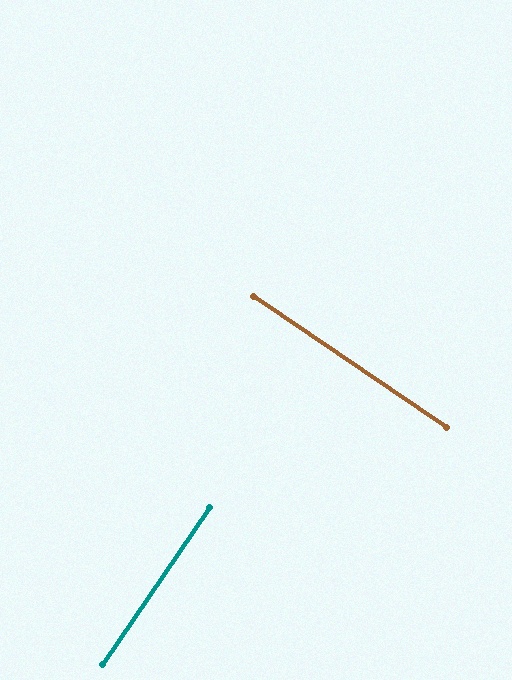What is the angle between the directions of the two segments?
Approximately 90 degrees.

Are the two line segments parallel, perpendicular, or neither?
Perpendicular — they meet at approximately 90°.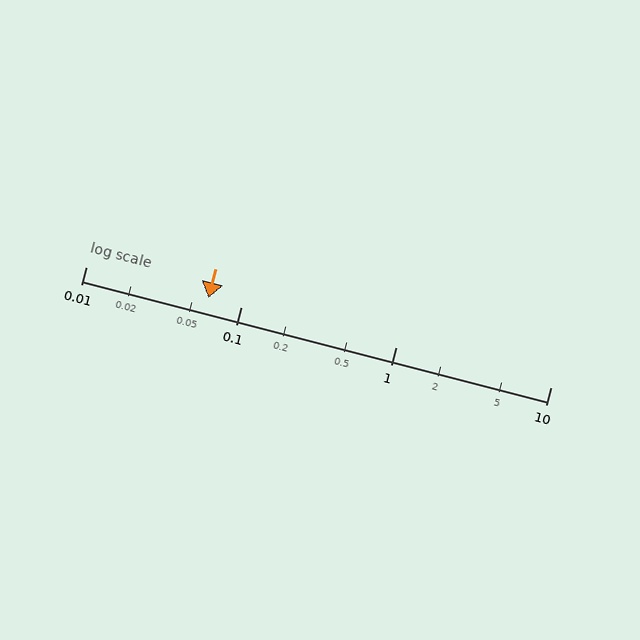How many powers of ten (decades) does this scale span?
The scale spans 3 decades, from 0.01 to 10.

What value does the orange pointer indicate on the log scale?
The pointer indicates approximately 0.062.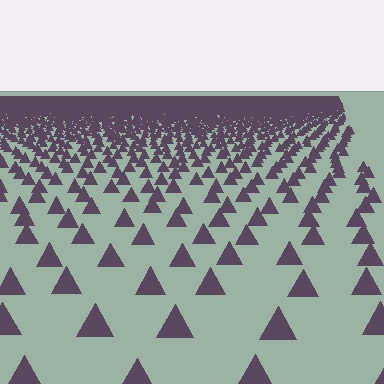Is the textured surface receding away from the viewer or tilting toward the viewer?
The surface is receding away from the viewer. Texture elements get smaller and denser toward the top.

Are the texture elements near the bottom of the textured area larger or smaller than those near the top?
Larger. Near the bottom, elements are closer to the viewer and appear at a bigger on-screen size.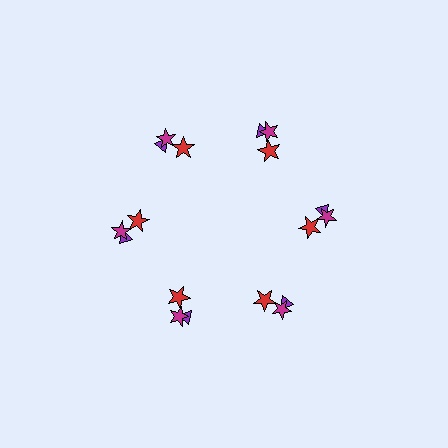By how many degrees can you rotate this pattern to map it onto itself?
The pattern maps onto itself every 60 degrees of rotation.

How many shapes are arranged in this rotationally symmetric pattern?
There are 18 shapes, arranged in 6 groups of 3.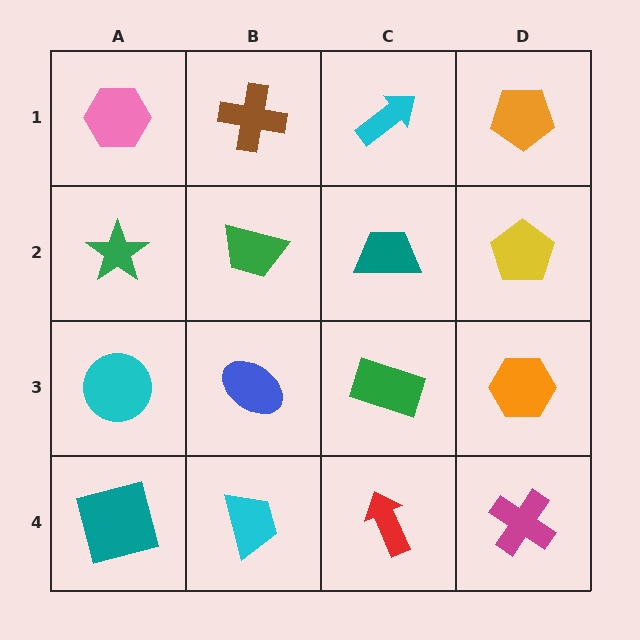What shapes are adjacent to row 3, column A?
A green star (row 2, column A), a teal square (row 4, column A), a blue ellipse (row 3, column B).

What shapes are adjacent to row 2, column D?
An orange pentagon (row 1, column D), an orange hexagon (row 3, column D), a teal trapezoid (row 2, column C).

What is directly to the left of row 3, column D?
A green rectangle.